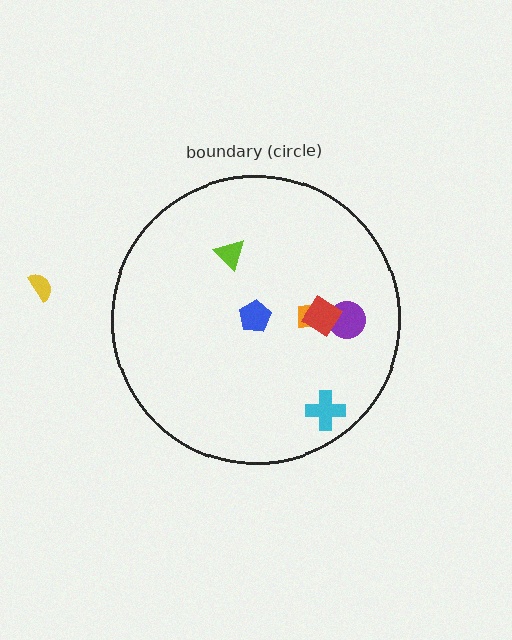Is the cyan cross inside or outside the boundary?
Inside.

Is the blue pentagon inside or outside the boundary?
Inside.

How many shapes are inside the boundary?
6 inside, 1 outside.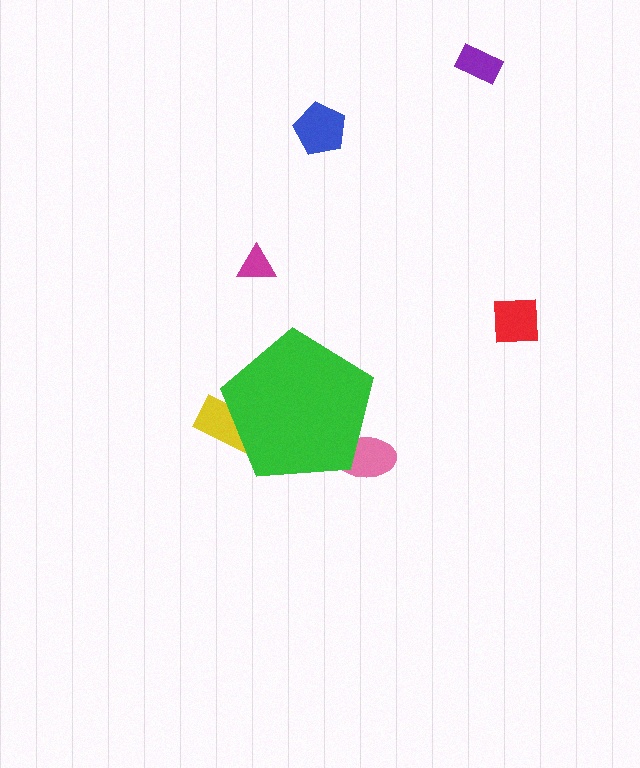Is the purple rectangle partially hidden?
No, the purple rectangle is fully visible.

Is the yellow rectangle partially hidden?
Yes, the yellow rectangle is partially hidden behind the green pentagon.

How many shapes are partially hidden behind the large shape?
2 shapes are partially hidden.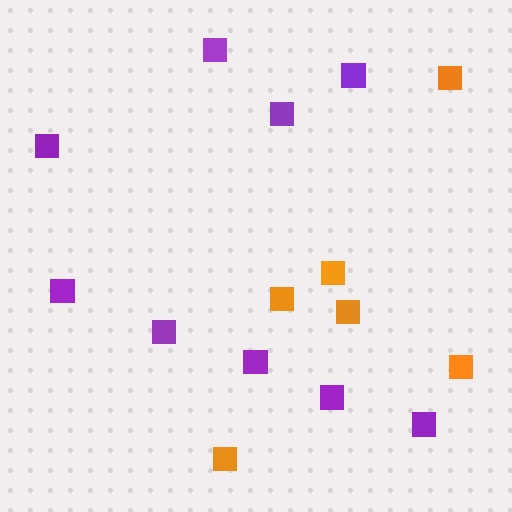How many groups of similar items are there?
There are 2 groups: one group of orange squares (6) and one group of purple squares (9).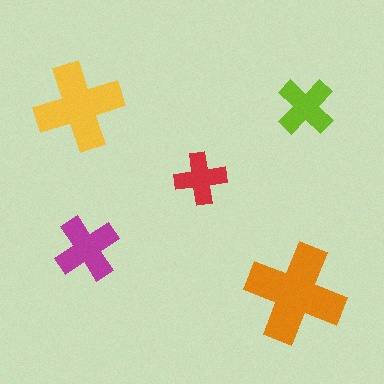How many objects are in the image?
There are 5 objects in the image.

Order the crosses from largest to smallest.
the orange one, the yellow one, the magenta one, the lime one, the red one.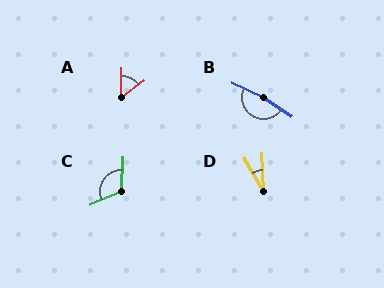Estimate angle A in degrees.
Approximately 51 degrees.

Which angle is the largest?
B, at approximately 169 degrees.